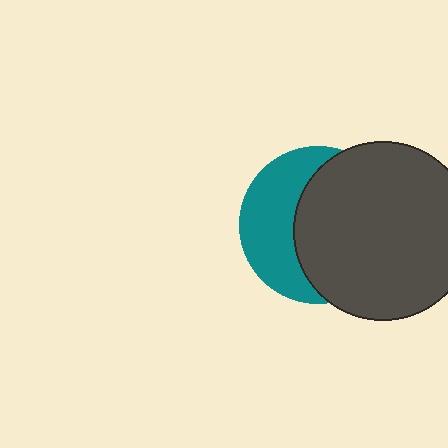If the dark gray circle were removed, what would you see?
You would see the complete teal circle.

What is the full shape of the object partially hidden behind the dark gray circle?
The partially hidden object is a teal circle.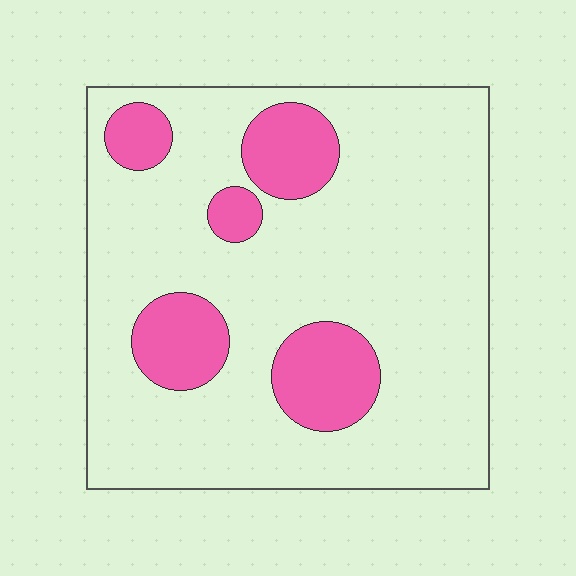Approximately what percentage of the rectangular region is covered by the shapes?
Approximately 20%.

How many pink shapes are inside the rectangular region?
5.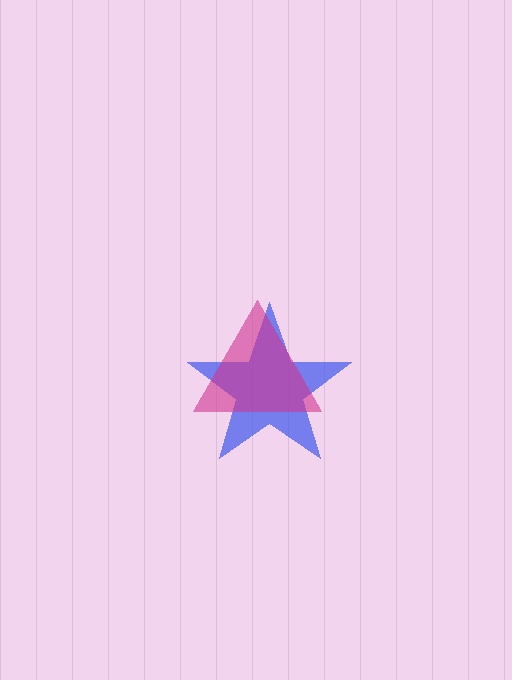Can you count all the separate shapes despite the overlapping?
Yes, there are 2 separate shapes.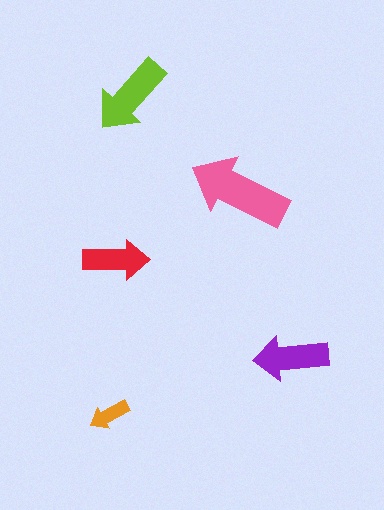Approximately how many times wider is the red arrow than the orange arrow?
About 1.5 times wider.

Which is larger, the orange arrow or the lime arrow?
The lime one.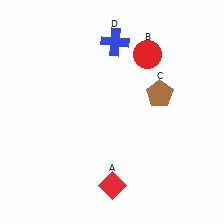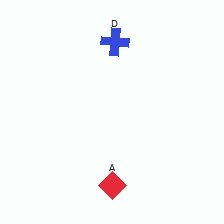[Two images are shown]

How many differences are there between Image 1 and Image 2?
There are 2 differences between the two images.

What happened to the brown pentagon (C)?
The brown pentagon (C) was removed in Image 2. It was in the top-right area of Image 1.